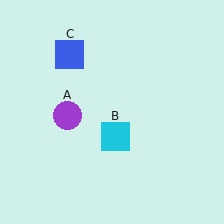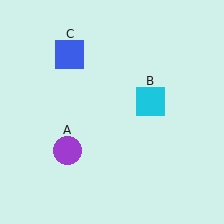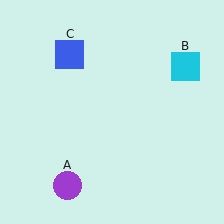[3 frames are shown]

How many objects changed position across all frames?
2 objects changed position: purple circle (object A), cyan square (object B).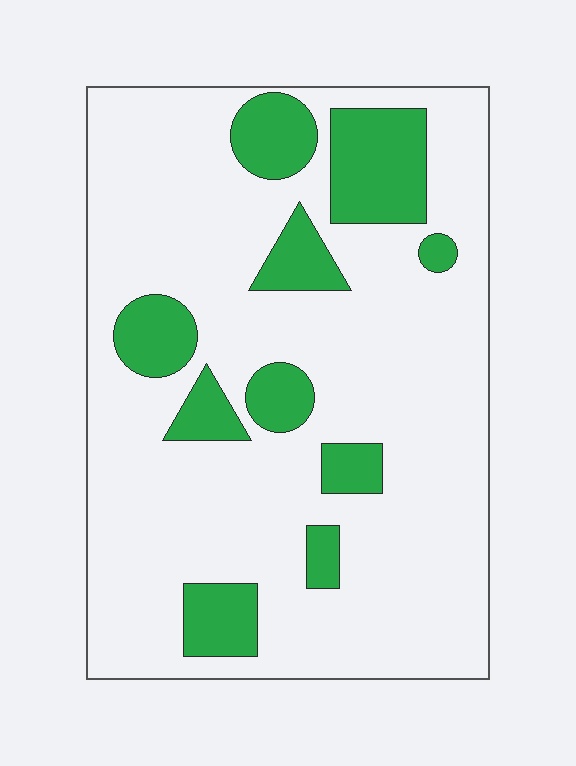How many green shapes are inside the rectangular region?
10.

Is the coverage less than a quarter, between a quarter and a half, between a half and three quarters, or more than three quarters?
Less than a quarter.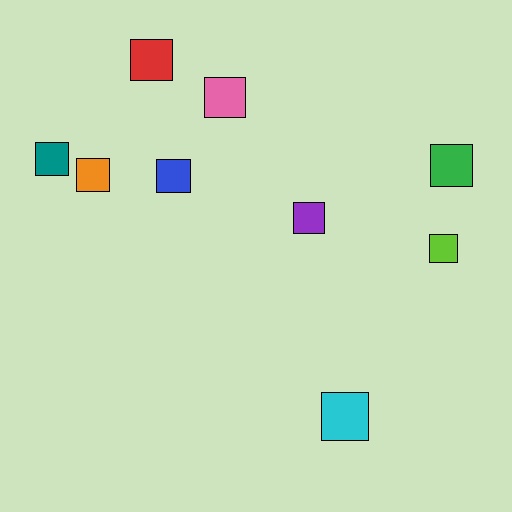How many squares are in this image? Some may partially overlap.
There are 9 squares.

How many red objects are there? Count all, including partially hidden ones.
There is 1 red object.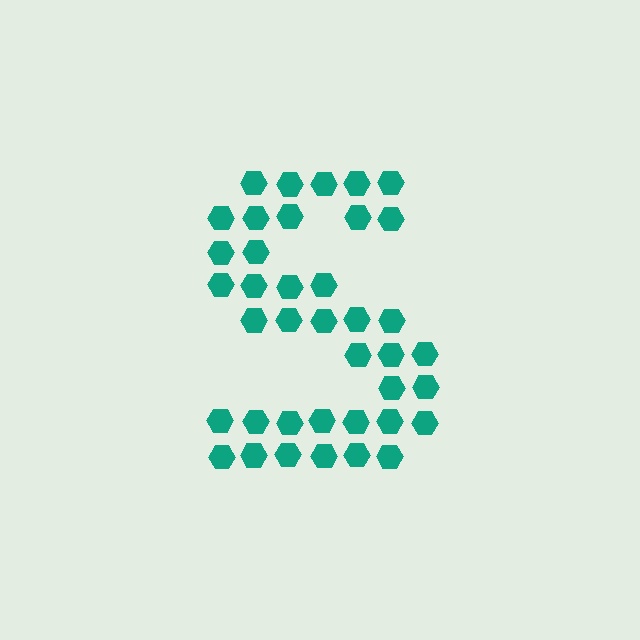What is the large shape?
The large shape is the letter S.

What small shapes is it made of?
It is made of small hexagons.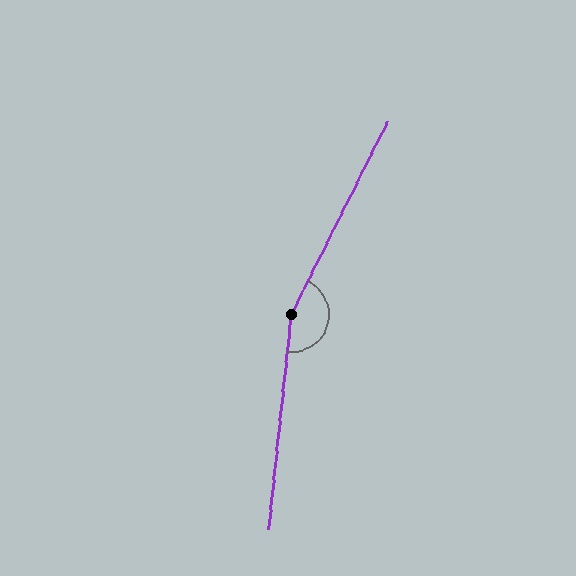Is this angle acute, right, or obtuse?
It is obtuse.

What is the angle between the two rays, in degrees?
Approximately 160 degrees.